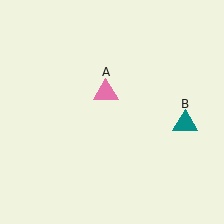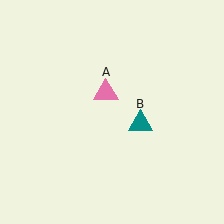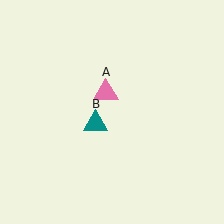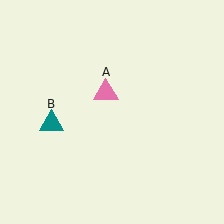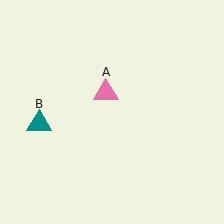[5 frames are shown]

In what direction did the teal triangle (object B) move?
The teal triangle (object B) moved left.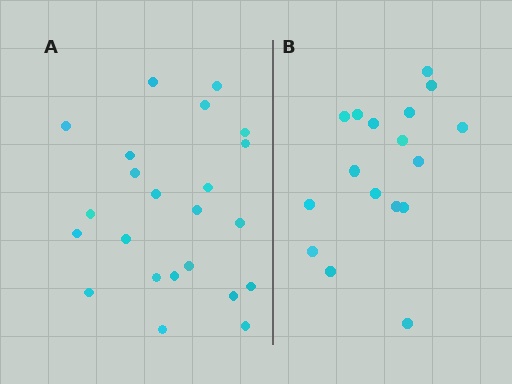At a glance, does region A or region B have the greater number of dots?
Region A (the left region) has more dots.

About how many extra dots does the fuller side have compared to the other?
Region A has about 6 more dots than region B.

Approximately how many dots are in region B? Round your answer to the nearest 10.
About 20 dots. (The exact count is 17, which rounds to 20.)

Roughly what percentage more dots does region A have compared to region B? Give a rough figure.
About 35% more.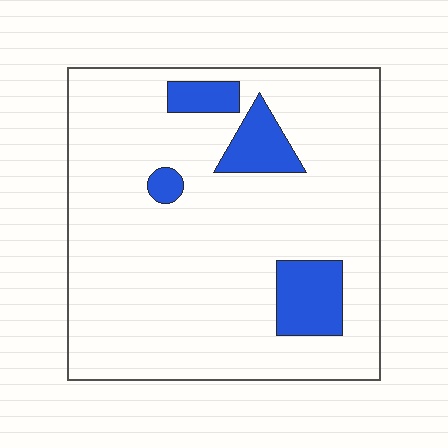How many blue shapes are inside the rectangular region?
4.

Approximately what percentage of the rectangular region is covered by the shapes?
Approximately 15%.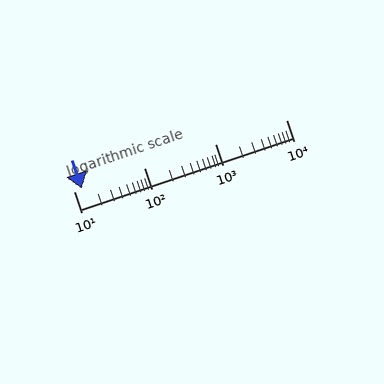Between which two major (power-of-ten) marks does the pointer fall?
The pointer is between 10 and 100.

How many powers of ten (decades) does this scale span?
The scale spans 3 decades, from 10 to 10000.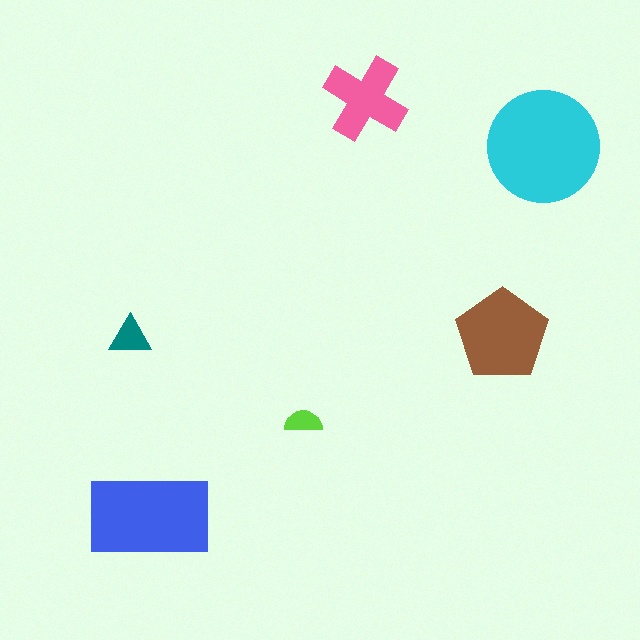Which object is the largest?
The cyan circle.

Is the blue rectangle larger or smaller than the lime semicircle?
Larger.